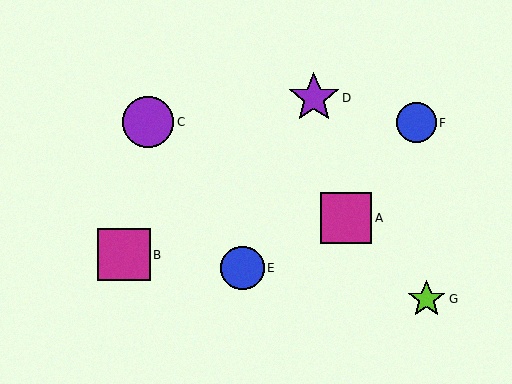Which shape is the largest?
The magenta square (labeled B) is the largest.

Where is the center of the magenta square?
The center of the magenta square is at (124, 255).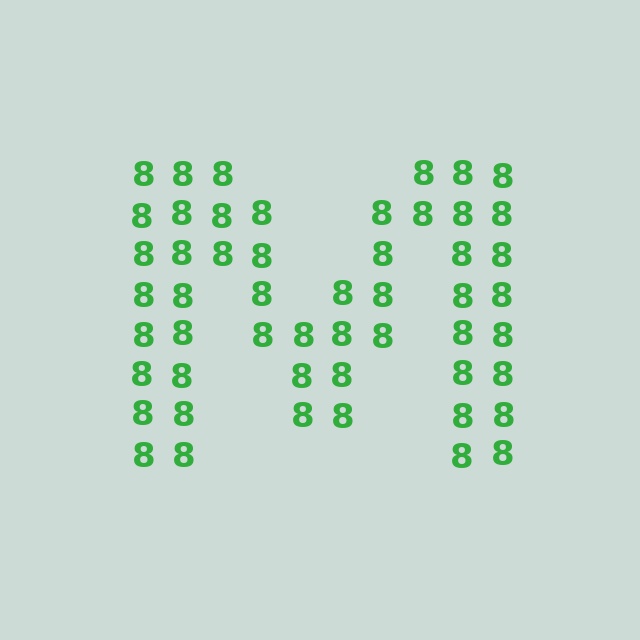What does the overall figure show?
The overall figure shows the letter M.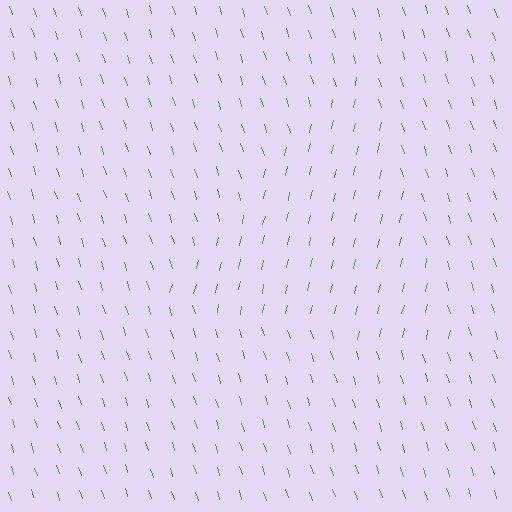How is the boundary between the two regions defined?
The boundary is defined purely by a change in line orientation (approximately 31 degrees difference). All lines are the same color and thickness.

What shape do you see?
I see a triangle.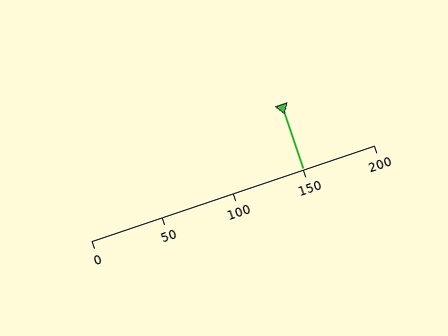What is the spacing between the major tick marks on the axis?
The major ticks are spaced 50 apart.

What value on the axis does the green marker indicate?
The marker indicates approximately 150.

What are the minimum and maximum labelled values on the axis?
The axis runs from 0 to 200.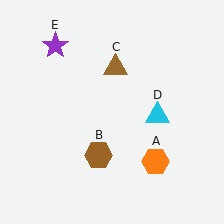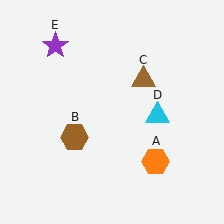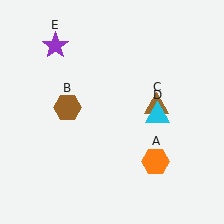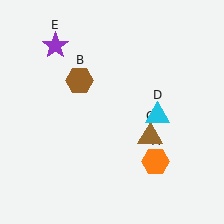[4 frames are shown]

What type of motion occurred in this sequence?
The brown hexagon (object B), brown triangle (object C) rotated clockwise around the center of the scene.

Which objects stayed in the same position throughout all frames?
Orange hexagon (object A) and cyan triangle (object D) and purple star (object E) remained stationary.